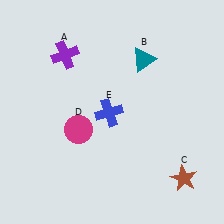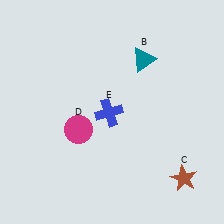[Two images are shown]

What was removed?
The purple cross (A) was removed in Image 2.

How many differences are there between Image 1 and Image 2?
There is 1 difference between the two images.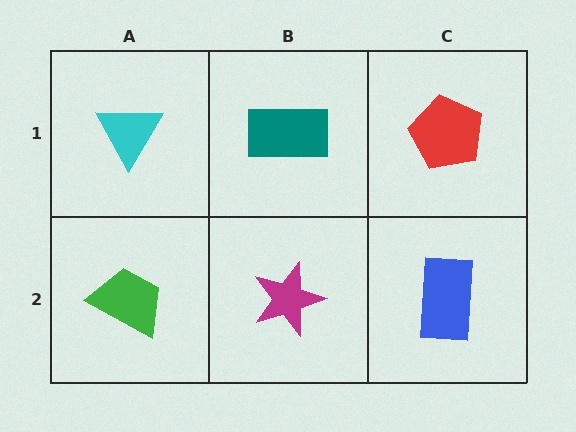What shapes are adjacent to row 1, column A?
A green trapezoid (row 2, column A), a teal rectangle (row 1, column B).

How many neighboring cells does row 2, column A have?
2.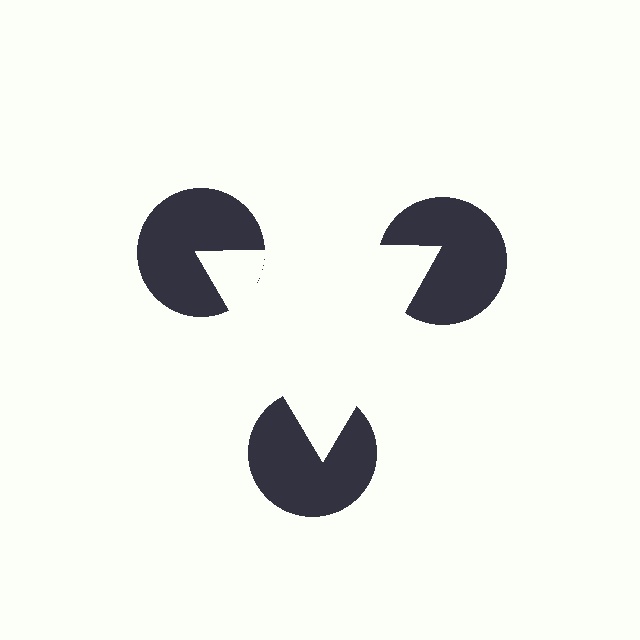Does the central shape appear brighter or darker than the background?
It typically appears slightly brighter than the background, even though no actual brightness change is drawn.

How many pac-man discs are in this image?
There are 3 — one at each vertex of the illusory triangle.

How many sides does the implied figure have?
3 sides.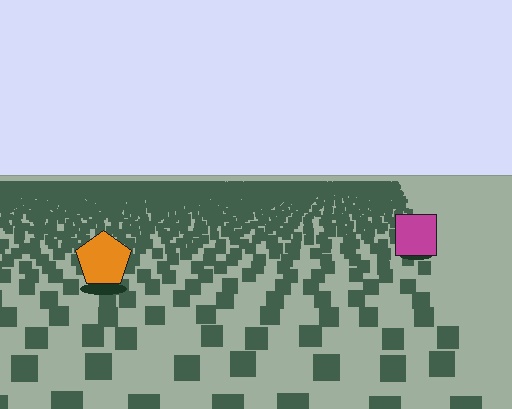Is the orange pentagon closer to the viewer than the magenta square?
Yes. The orange pentagon is closer — you can tell from the texture gradient: the ground texture is coarser near it.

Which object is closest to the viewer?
The orange pentagon is closest. The texture marks near it are larger and more spread out.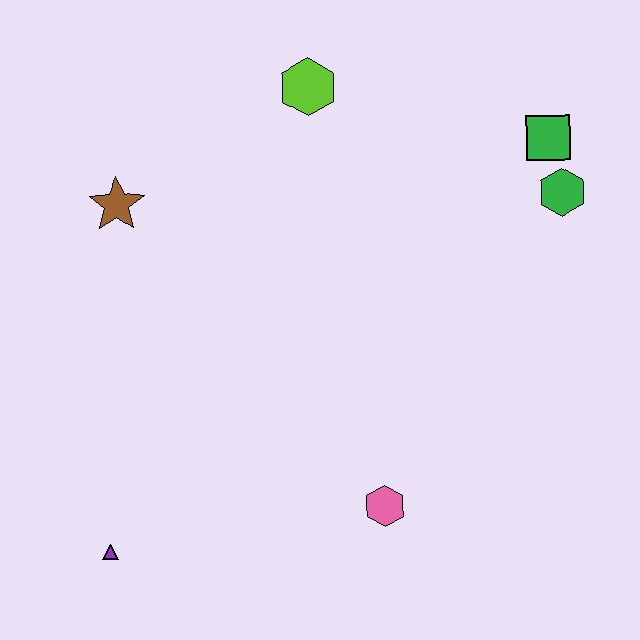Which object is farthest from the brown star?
The green hexagon is farthest from the brown star.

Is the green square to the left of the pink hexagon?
No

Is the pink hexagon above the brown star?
No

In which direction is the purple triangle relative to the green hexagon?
The purple triangle is to the left of the green hexagon.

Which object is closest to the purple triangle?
The pink hexagon is closest to the purple triangle.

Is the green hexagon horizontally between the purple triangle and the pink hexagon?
No